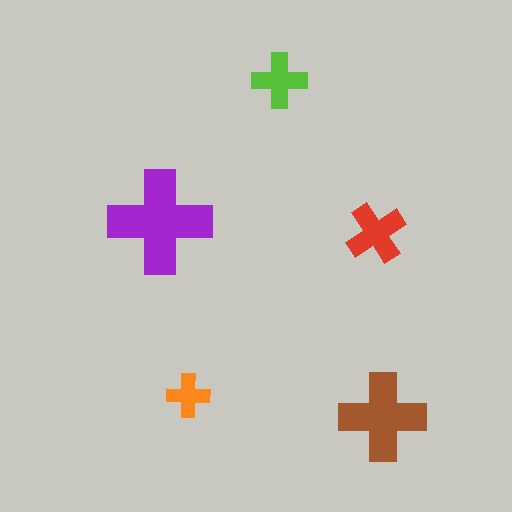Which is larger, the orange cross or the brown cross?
The brown one.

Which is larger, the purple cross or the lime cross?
The purple one.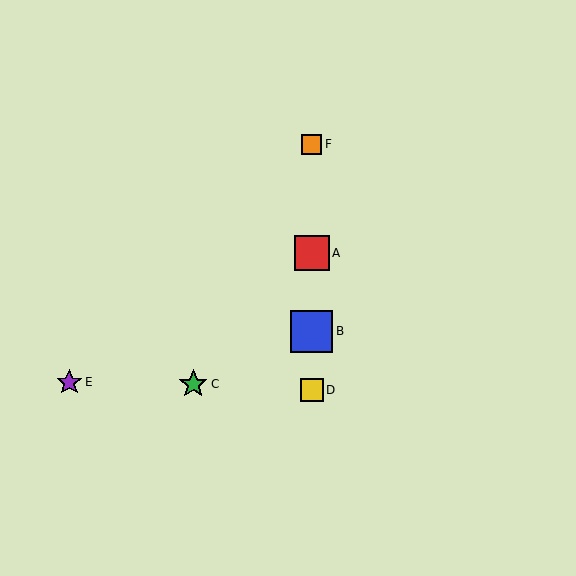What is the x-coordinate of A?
Object A is at x≈312.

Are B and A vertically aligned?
Yes, both are at x≈312.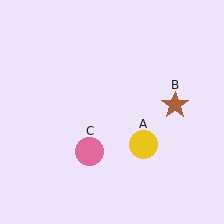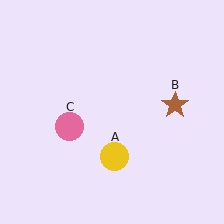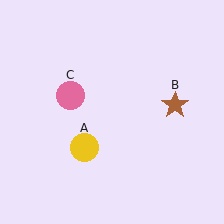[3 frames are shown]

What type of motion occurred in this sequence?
The yellow circle (object A), pink circle (object C) rotated clockwise around the center of the scene.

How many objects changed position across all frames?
2 objects changed position: yellow circle (object A), pink circle (object C).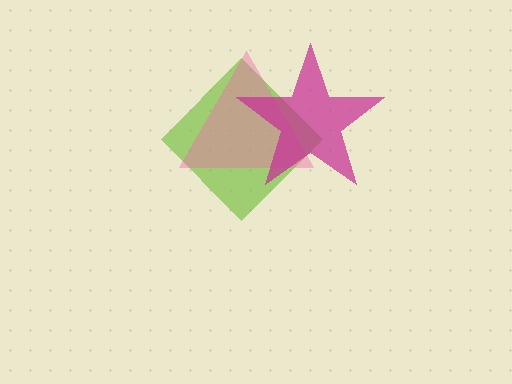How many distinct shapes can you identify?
There are 3 distinct shapes: a lime diamond, a pink triangle, a magenta star.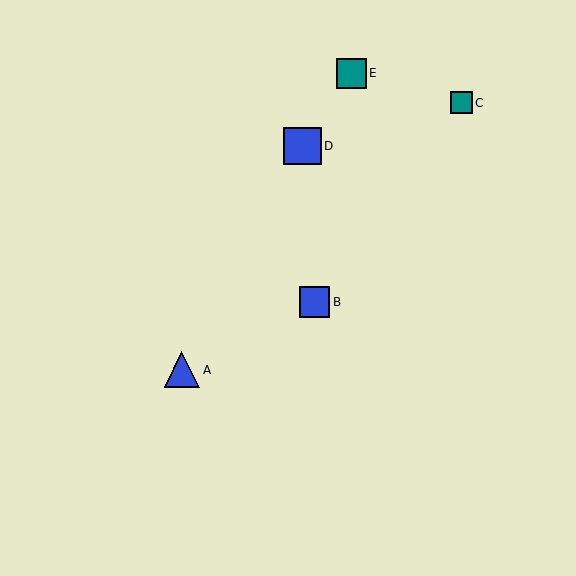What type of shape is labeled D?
Shape D is a blue square.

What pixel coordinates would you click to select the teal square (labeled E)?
Click at (351, 73) to select the teal square E.